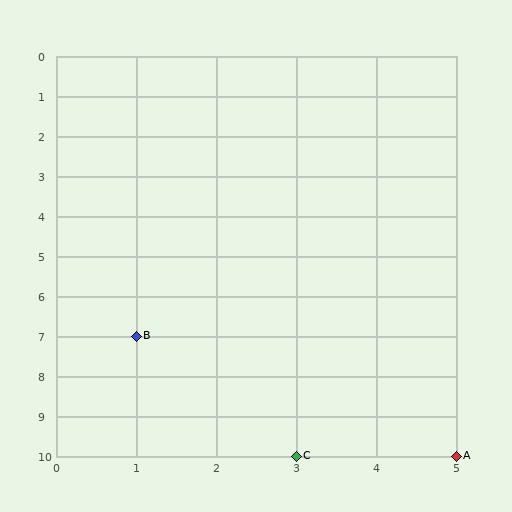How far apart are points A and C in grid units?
Points A and C are 2 columns apart.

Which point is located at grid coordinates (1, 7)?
Point B is at (1, 7).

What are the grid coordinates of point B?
Point B is at grid coordinates (1, 7).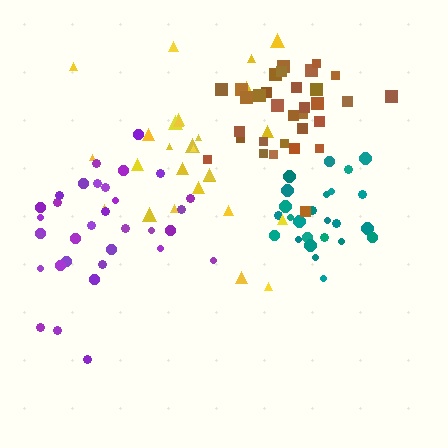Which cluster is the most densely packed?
Brown.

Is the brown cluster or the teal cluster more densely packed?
Brown.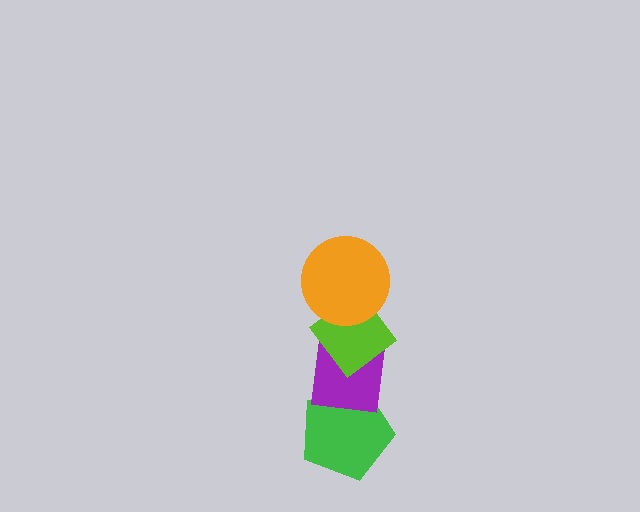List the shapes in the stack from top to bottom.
From top to bottom: the orange circle, the lime diamond, the purple square, the green pentagon.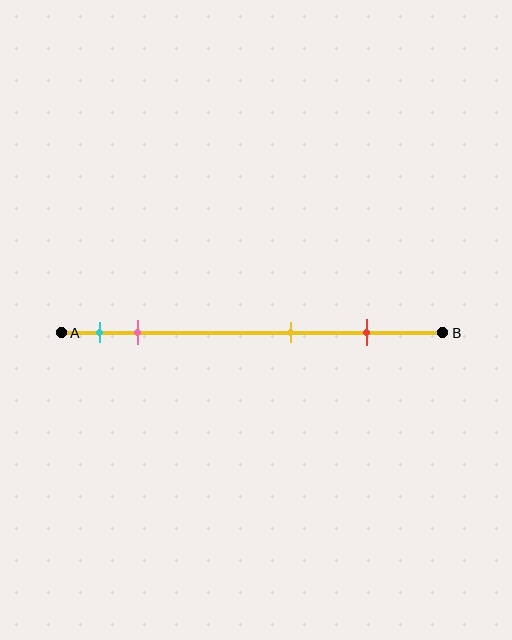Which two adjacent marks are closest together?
The cyan and pink marks are the closest adjacent pair.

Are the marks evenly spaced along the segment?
No, the marks are not evenly spaced.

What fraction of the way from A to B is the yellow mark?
The yellow mark is approximately 60% (0.6) of the way from A to B.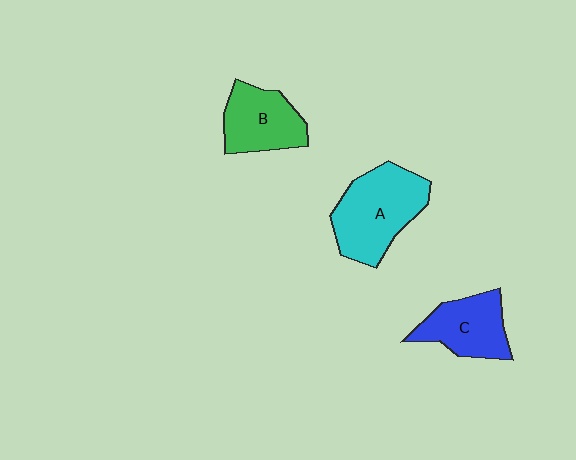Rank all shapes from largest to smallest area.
From largest to smallest: A (cyan), C (blue), B (green).